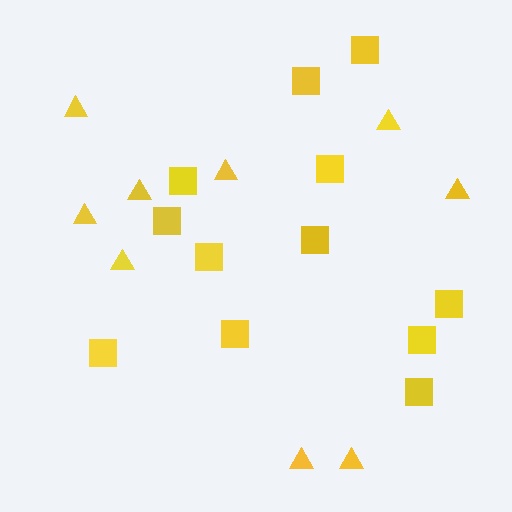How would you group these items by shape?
There are 2 groups: one group of squares (12) and one group of triangles (9).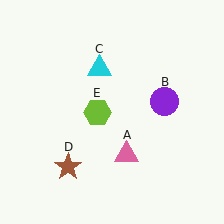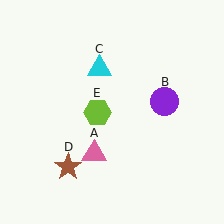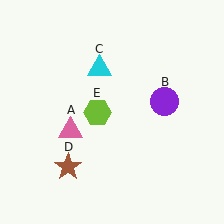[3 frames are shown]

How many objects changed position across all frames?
1 object changed position: pink triangle (object A).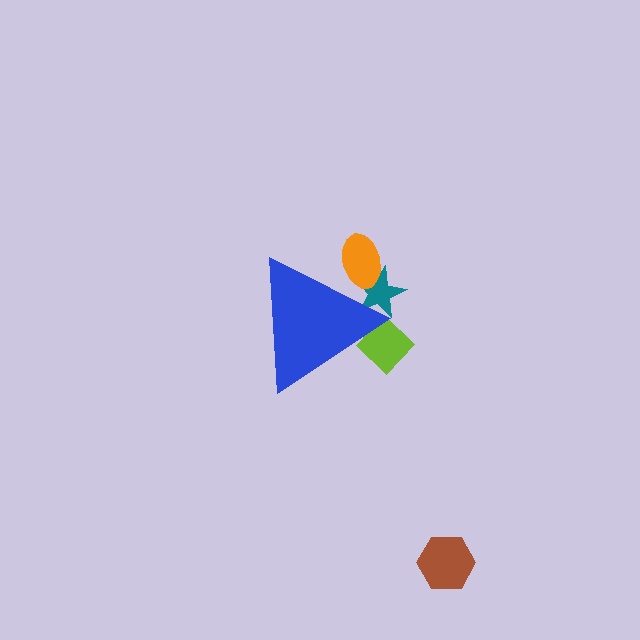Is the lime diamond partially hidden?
Yes, the lime diamond is partially hidden behind the blue triangle.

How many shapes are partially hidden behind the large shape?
3 shapes are partially hidden.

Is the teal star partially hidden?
Yes, the teal star is partially hidden behind the blue triangle.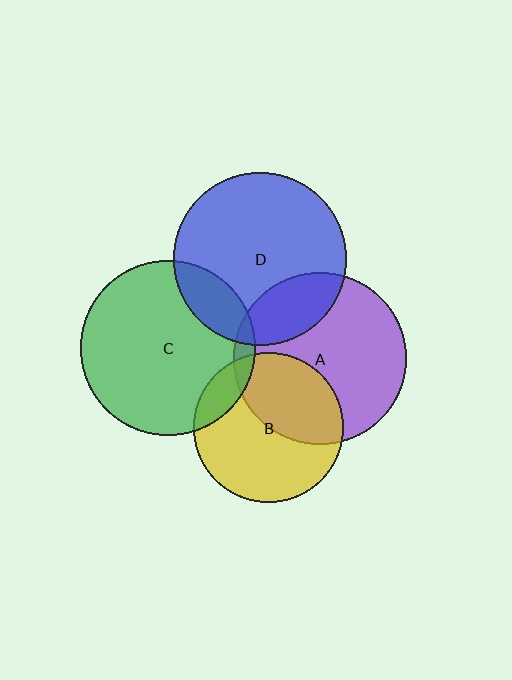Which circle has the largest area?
Circle C (green).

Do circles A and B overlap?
Yes.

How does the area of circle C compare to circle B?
Approximately 1.4 times.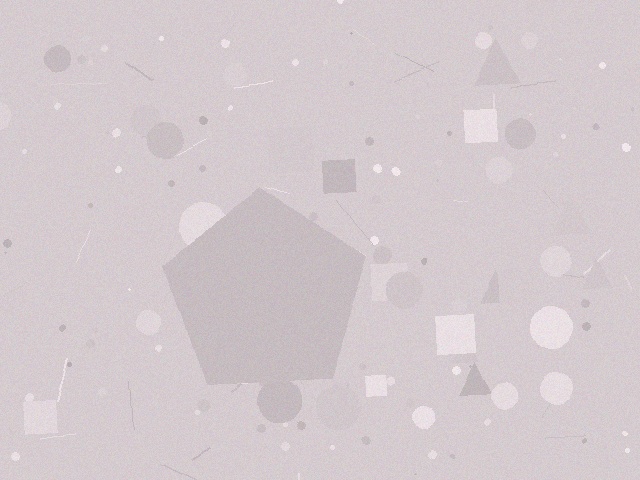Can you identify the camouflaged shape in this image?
The camouflaged shape is a pentagon.